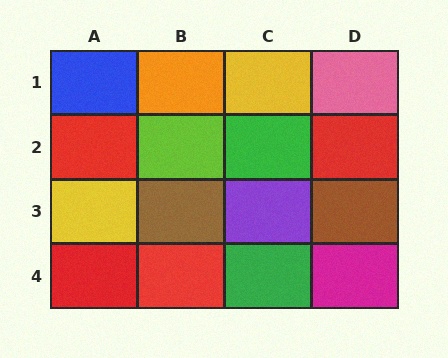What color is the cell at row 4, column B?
Red.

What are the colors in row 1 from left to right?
Blue, orange, yellow, pink.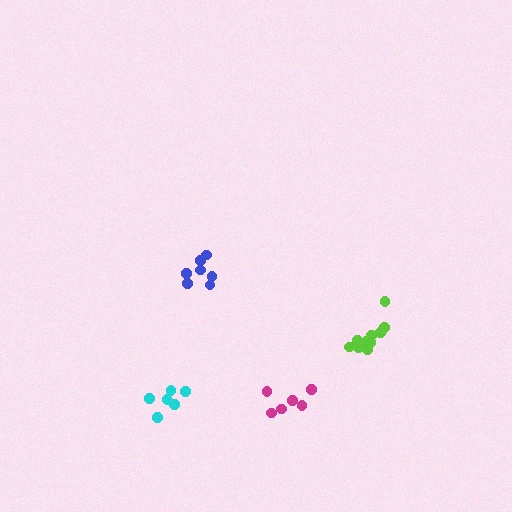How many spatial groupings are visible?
There are 4 spatial groupings.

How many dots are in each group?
Group 1: 10 dots, Group 2: 7 dots, Group 3: 6 dots, Group 4: 6 dots (29 total).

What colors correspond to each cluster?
The clusters are colored: lime, blue, magenta, cyan.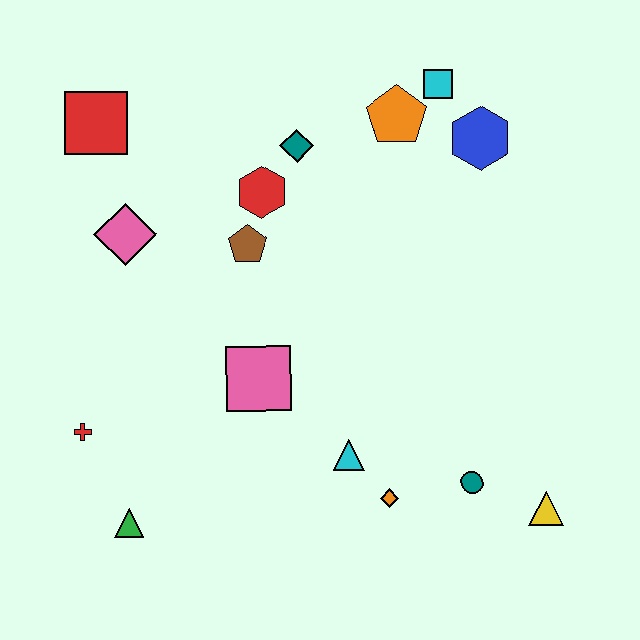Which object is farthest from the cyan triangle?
The red square is farthest from the cyan triangle.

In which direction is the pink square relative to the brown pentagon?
The pink square is below the brown pentagon.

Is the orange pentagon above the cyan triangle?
Yes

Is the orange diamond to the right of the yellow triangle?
No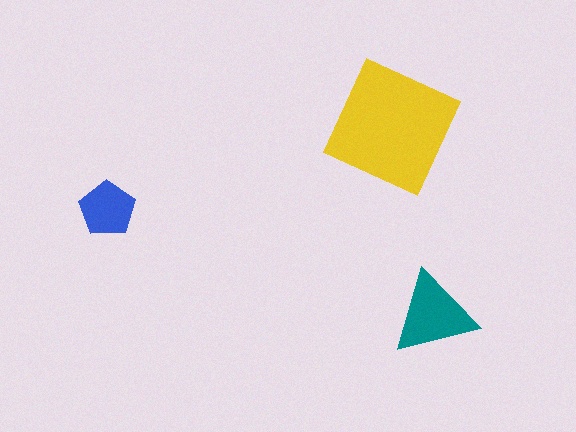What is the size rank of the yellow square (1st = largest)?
1st.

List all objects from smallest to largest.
The blue pentagon, the teal triangle, the yellow square.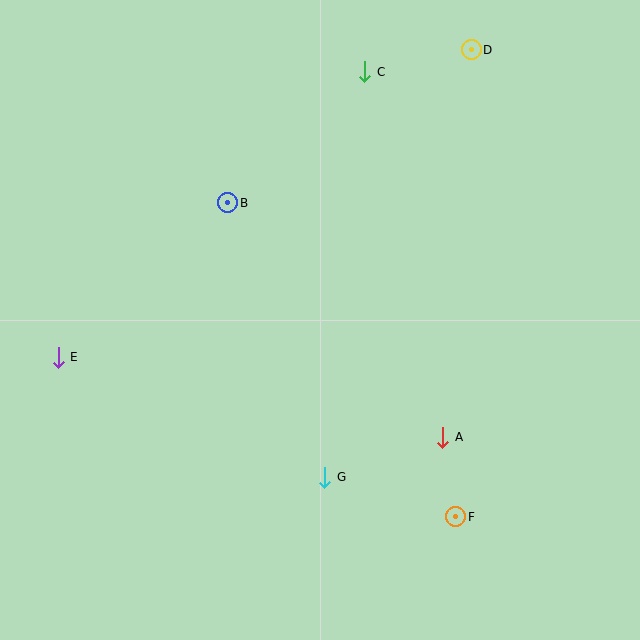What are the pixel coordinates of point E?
Point E is at (58, 357).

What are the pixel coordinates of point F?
Point F is at (456, 517).